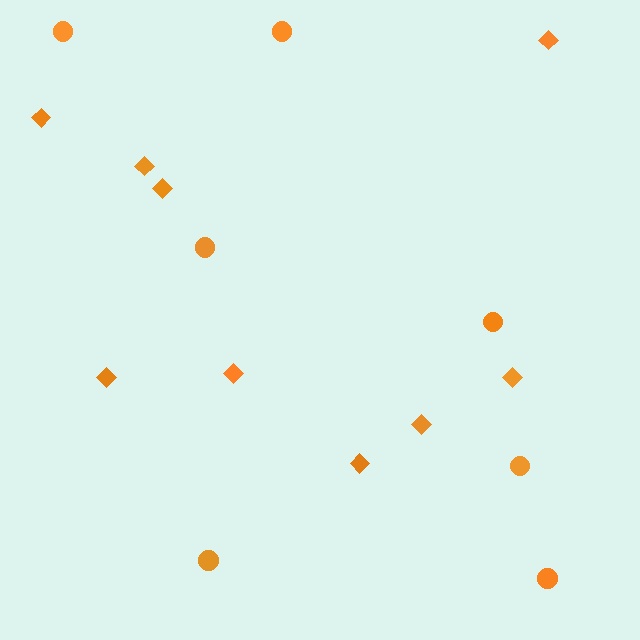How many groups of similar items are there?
There are 2 groups: one group of circles (7) and one group of diamonds (9).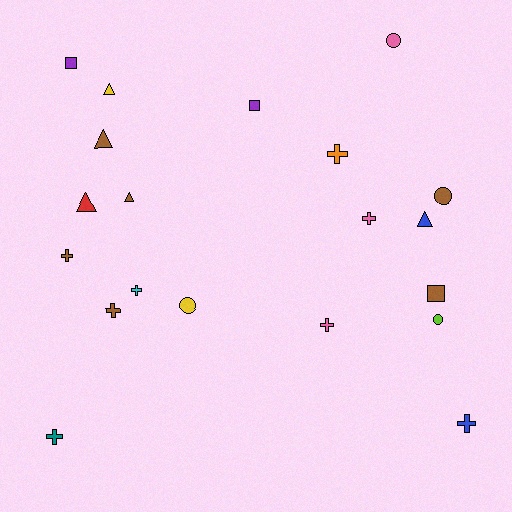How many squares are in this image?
There are 3 squares.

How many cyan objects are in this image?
There is 1 cyan object.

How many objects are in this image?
There are 20 objects.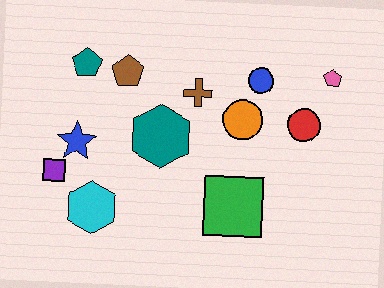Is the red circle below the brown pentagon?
Yes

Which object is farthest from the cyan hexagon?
The pink pentagon is farthest from the cyan hexagon.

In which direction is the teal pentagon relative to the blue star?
The teal pentagon is above the blue star.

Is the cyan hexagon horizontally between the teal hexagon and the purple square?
Yes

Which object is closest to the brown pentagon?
The teal pentagon is closest to the brown pentagon.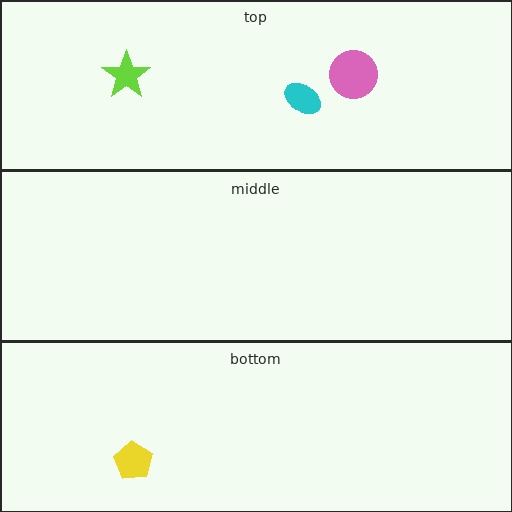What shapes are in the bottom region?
The yellow pentagon.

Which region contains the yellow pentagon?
The bottom region.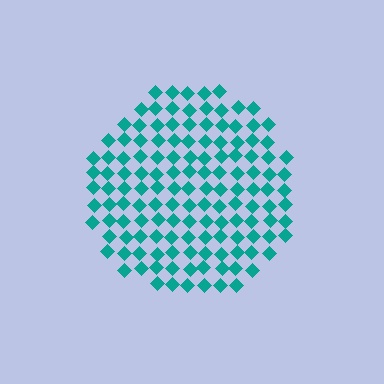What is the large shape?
The large shape is a circle.